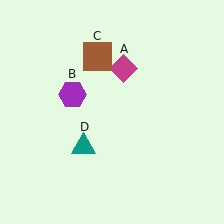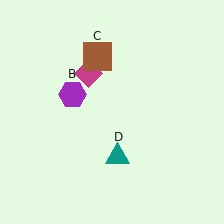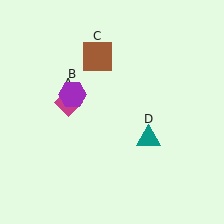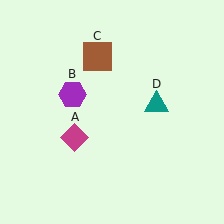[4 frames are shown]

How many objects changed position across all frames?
2 objects changed position: magenta diamond (object A), teal triangle (object D).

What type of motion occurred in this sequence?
The magenta diamond (object A), teal triangle (object D) rotated counterclockwise around the center of the scene.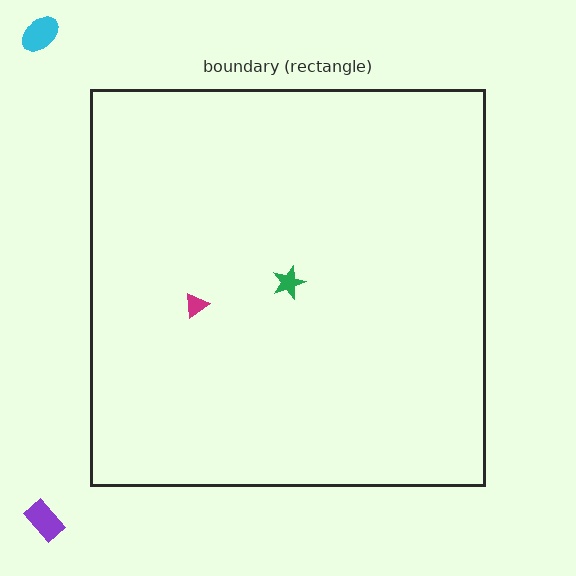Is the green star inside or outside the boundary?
Inside.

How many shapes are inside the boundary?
2 inside, 2 outside.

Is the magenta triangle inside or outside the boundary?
Inside.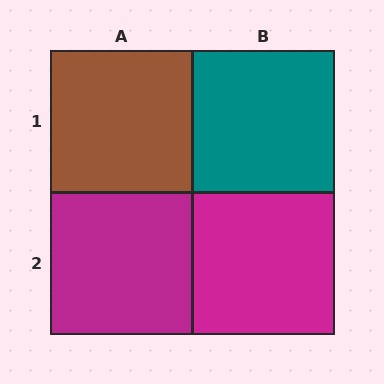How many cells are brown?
1 cell is brown.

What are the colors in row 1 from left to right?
Brown, teal.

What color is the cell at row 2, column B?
Magenta.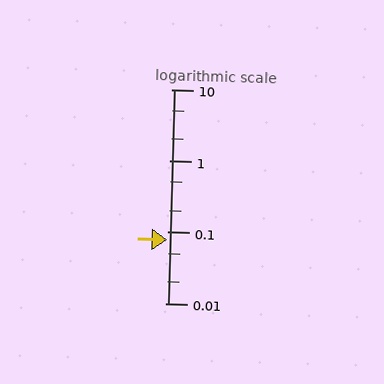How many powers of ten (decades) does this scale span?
The scale spans 3 decades, from 0.01 to 10.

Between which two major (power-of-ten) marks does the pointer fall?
The pointer is between 0.01 and 0.1.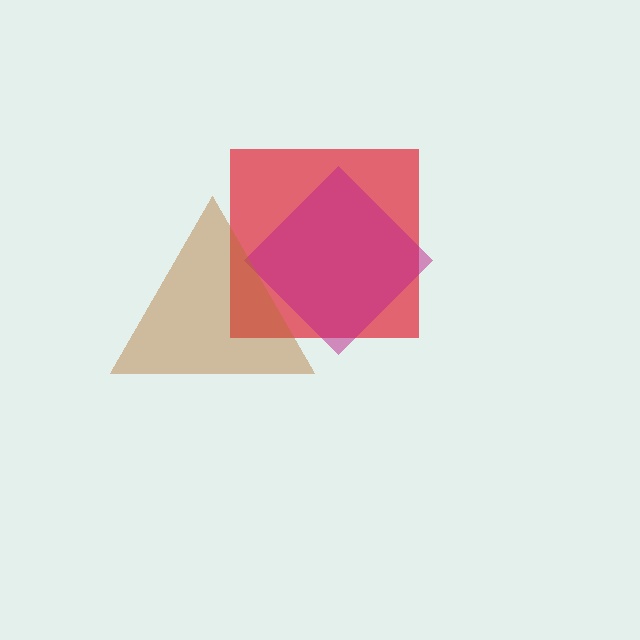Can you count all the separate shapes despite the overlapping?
Yes, there are 3 separate shapes.